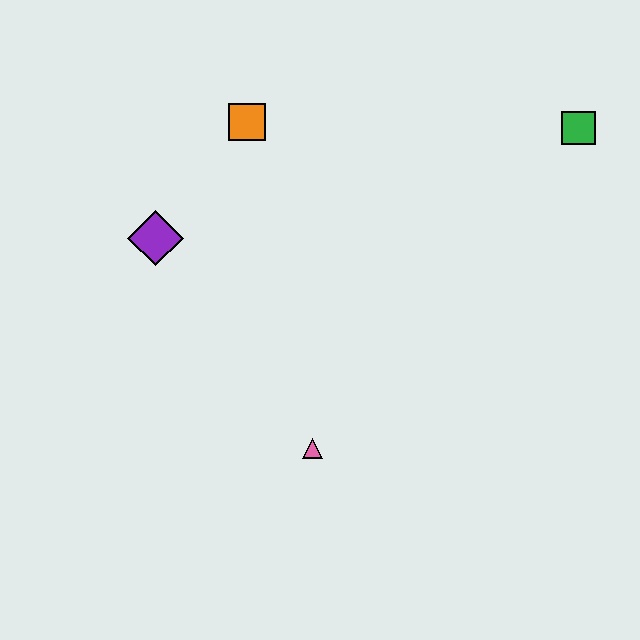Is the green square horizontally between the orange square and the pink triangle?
No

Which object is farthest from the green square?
The purple diamond is farthest from the green square.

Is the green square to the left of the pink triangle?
No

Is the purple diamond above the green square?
No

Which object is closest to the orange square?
The purple diamond is closest to the orange square.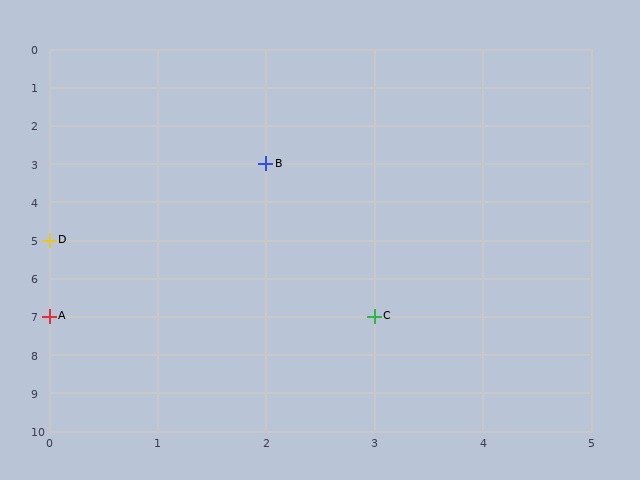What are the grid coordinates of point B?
Point B is at grid coordinates (2, 3).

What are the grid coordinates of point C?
Point C is at grid coordinates (3, 7).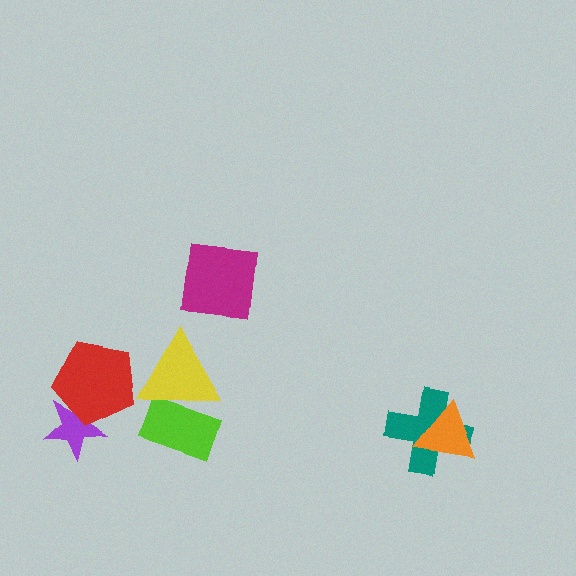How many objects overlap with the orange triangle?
1 object overlaps with the orange triangle.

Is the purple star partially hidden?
Yes, it is partially covered by another shape.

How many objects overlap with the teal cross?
1 object overlaps with the teal cross.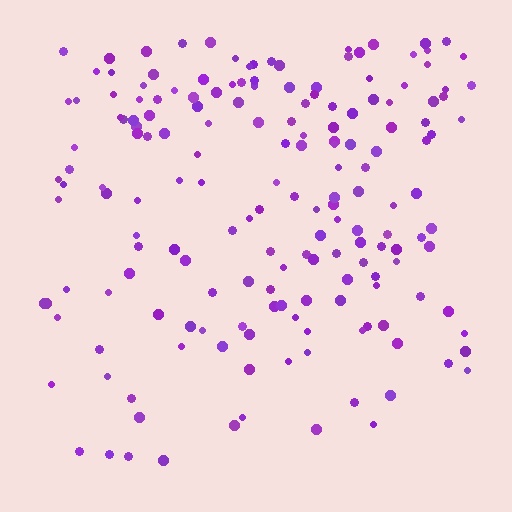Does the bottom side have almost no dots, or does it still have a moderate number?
Still a moderate number, just noticeably fewer than the top.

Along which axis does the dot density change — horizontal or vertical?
Vertical.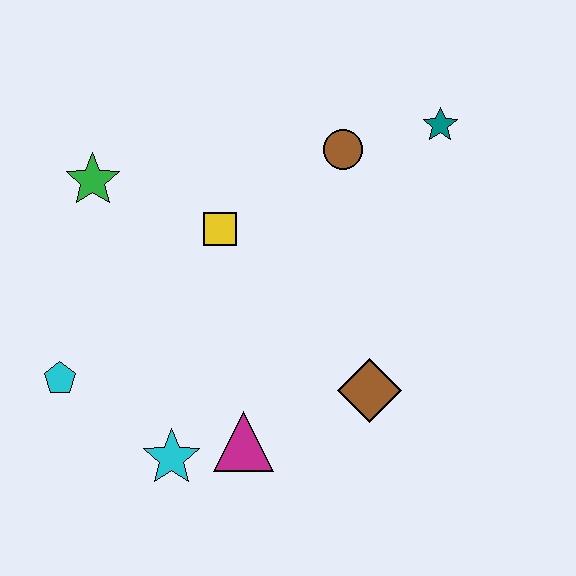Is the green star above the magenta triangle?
Yes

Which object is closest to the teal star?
The brown circle is closest to the teal star.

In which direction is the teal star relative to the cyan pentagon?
The teal star is to the right of the cyan pentagon.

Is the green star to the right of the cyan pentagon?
Yes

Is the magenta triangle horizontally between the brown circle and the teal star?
No